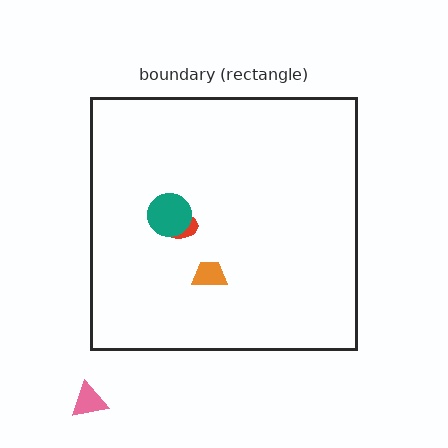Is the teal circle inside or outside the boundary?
Inside.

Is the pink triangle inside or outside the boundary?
Outside.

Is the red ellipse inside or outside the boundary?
Inside.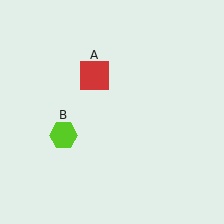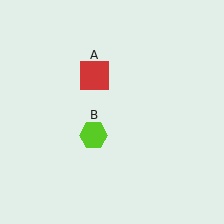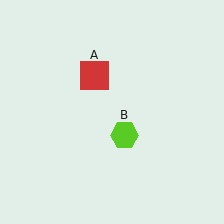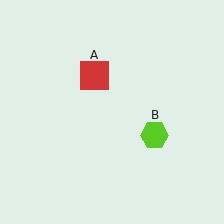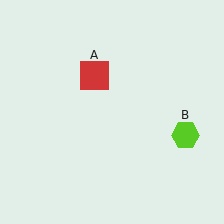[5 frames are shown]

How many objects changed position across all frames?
1 object changed position: lime hexagon (object B).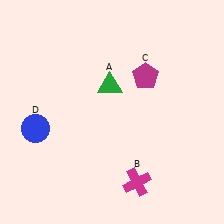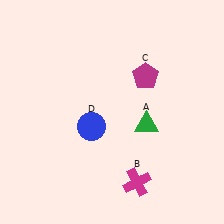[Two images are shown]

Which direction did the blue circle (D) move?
The blue circle (D) moved right.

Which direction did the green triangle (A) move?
The green triangle (A) moved down.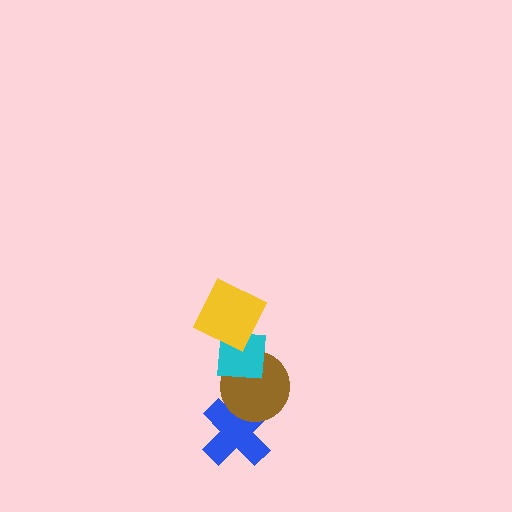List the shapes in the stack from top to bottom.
From top to bottom: the yellow square, the cyan square, the brown circle, the blue cross.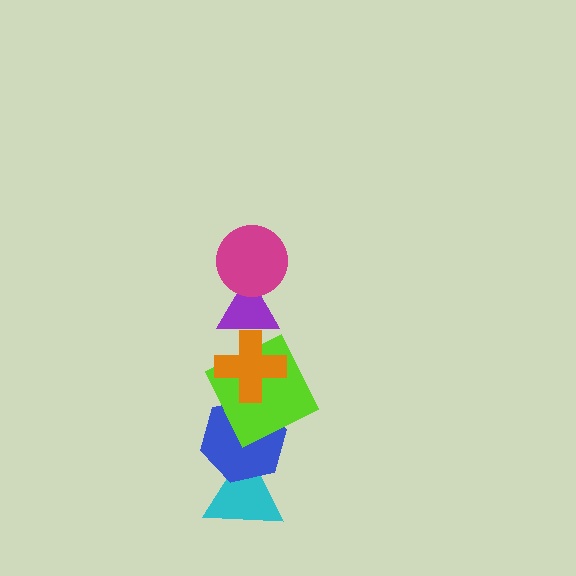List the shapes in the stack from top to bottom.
From top to bottom: the magenta circle, the purple triangle, the orange cross, the lime square, the blue hexagon, the cyan triangle.